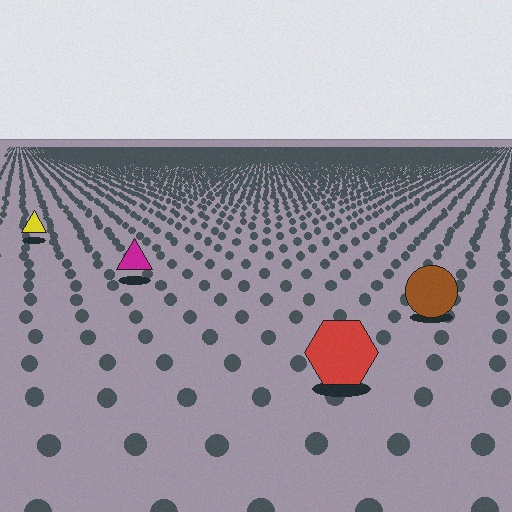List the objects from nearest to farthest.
From nearest to farthest: the red hexagon, the brown circle, the magenta triangle, the yellow triangle.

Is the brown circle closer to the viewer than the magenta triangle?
Yes. The brown circle is closer — you can tell from the texture gradient: the ground texture is coarser near it.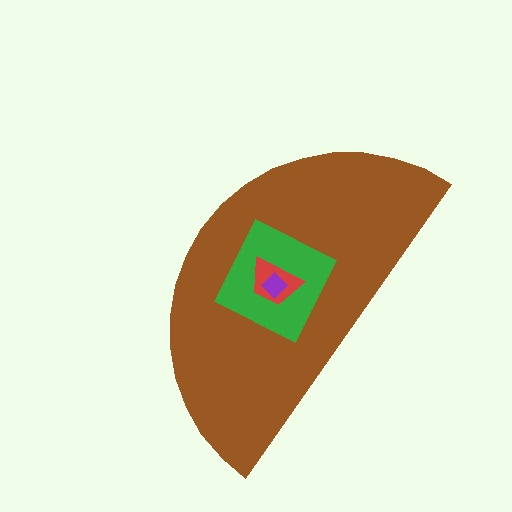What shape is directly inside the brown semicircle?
The green square.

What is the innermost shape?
The purple diamond.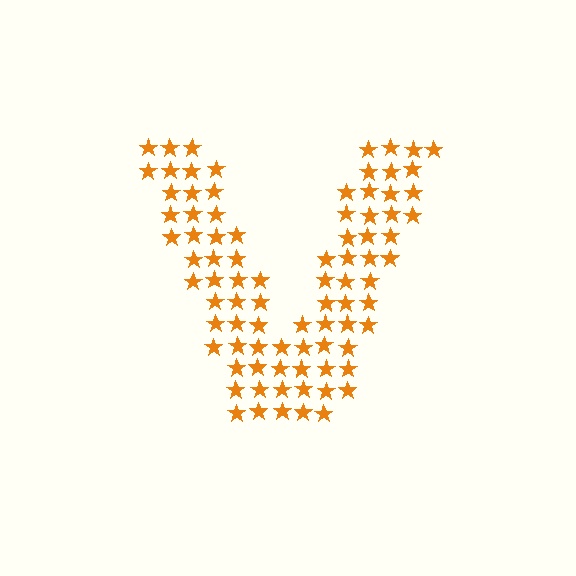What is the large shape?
The large shape is the letter V.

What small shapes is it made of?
It is made of small stars.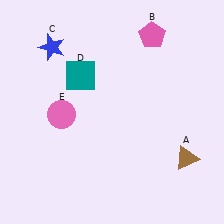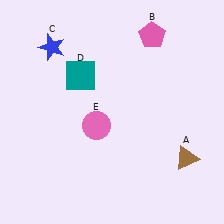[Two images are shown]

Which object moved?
The pink circle (E) moved right.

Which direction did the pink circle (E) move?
The pink circle (E) moved right.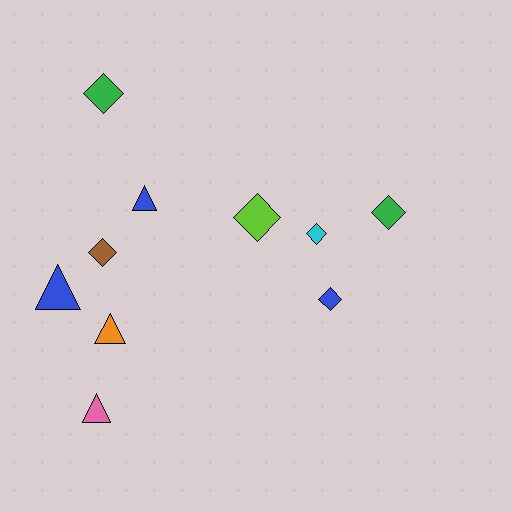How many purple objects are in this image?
There are no purple objects.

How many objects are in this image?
There are 10 objects.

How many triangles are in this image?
There are 4 triangles.